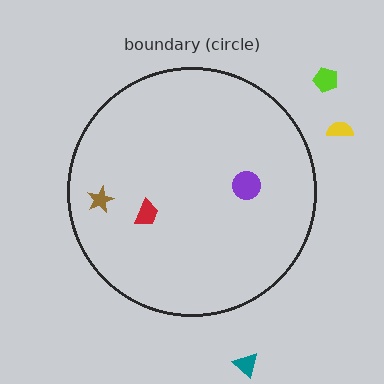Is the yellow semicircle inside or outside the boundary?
Outside.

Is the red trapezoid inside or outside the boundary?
Inside.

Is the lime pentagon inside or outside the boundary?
Outside.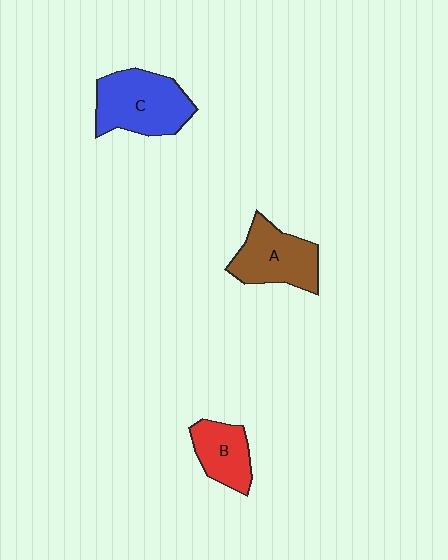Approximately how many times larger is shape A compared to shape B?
Approximately 1.4 times.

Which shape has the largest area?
Shape C (blue).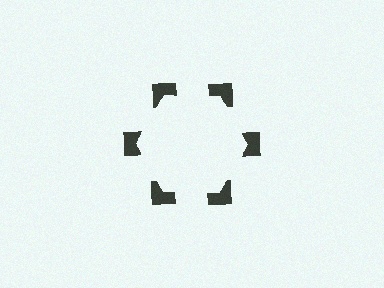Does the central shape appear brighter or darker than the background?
It typically appears slightly brighter than the background, even though no actual brightness change is drawn.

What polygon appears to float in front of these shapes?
An illusory hexagon — its edges are inferred from the aligned wedge cuts in the notched squares, not physically drawn.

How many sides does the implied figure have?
6 sides.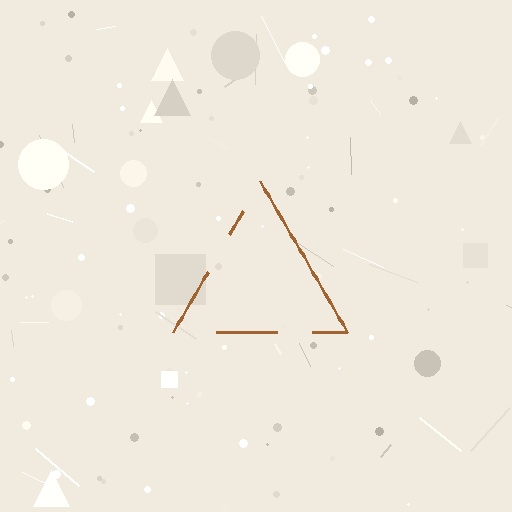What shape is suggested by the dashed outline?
The dashed outline suggests a triangle.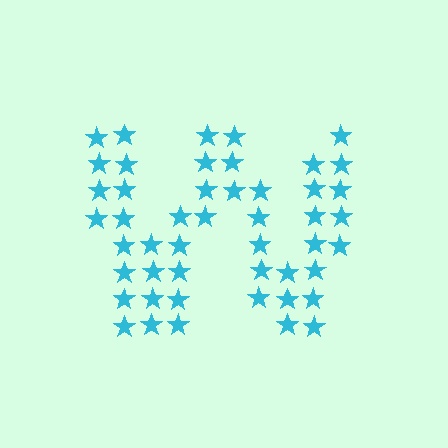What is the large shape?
The large shape is the letter W.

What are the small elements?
The small elements are stars.